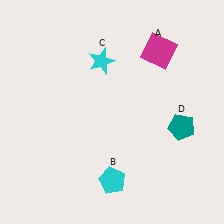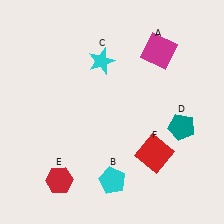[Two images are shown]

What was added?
A red hexagon (E), a red square (F) were added in Image 2.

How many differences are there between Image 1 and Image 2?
There are 2 differences between the two images.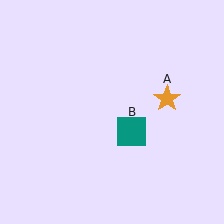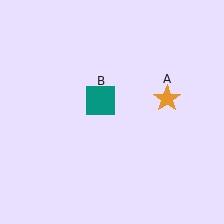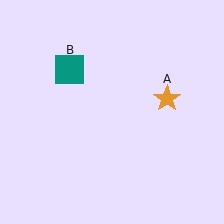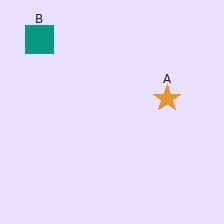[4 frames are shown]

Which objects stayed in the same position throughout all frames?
Orange star (object A) remained stationary.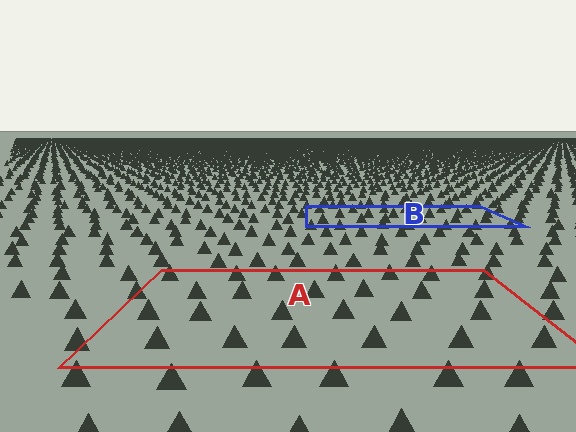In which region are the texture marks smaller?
The texture marks are smaller in region B, because it is farther away.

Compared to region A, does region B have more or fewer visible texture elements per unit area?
Region B has more texture elements per unit area — they are packed more densely because it is farther away.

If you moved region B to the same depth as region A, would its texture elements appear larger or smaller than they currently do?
They would appear larger. At a closer depth, the same texture elements are projected at a bigger on-screen size.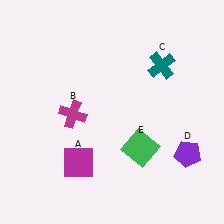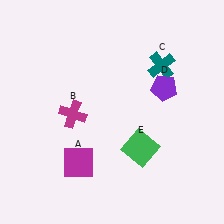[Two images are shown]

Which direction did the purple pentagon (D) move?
The purple pentagon (D) moved up.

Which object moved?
The purple pentagon (D) moved up.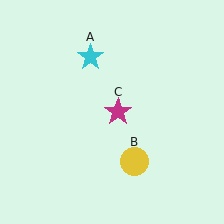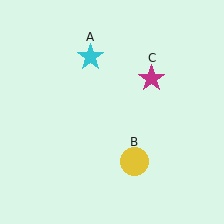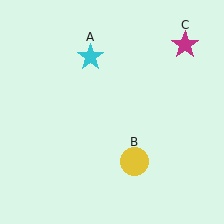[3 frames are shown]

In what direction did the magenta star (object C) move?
The magenta star (object C) moved up and to the right.